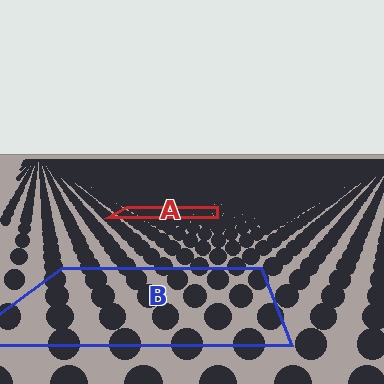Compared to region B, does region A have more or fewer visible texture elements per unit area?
Region A has more texture elements per unit area — they are packed more densely because it is farther away.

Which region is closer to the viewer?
Region B is closer. The texture elements there are larger and more spread out.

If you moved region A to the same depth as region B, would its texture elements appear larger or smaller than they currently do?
They would appear larger. At a closer depth, the same texture elements are projected at a bigger on-screen size.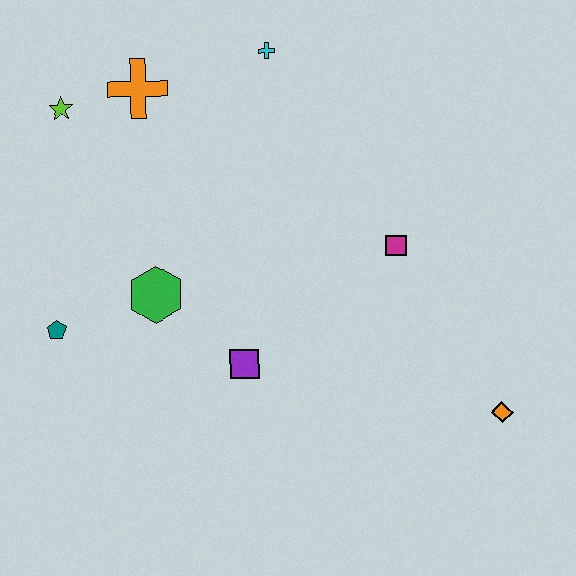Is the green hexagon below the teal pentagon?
No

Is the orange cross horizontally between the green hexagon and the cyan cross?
No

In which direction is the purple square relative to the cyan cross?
The purple square is below the cyan cross.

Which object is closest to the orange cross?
The lime star is closest to the orange cross.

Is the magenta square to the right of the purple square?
Yes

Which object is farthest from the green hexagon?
The orange diamond is farthest from the green hexagon.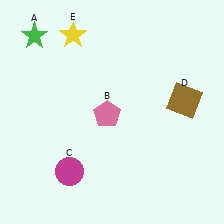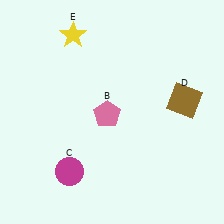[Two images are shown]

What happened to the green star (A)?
The green star (A) was removed in Image 2. It was in the top-left area of Image 1.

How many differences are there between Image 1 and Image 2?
There is 1 difference between the two images.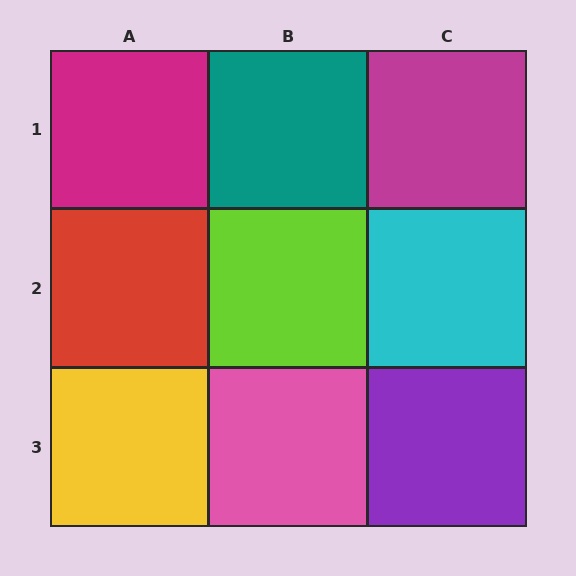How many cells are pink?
1 cell is pink.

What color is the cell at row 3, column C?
Purple.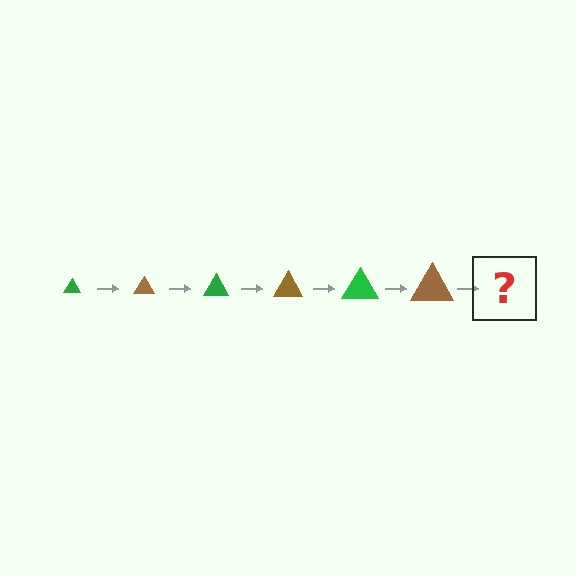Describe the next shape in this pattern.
It should be a green triangle, larger than the previous one.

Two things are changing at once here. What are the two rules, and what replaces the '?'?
The two rules are that the triangle grows larger each step and the color cycles through green and brown. The '?' should be a green triangle, larger than the previous one.